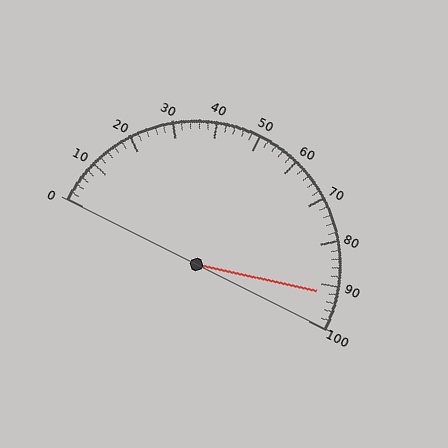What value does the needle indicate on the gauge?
The needle indicates approximately 92.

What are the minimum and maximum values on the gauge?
The gauge ranges from 0 to 100.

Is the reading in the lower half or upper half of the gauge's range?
The reading is in the upper half of the range (0 to 100).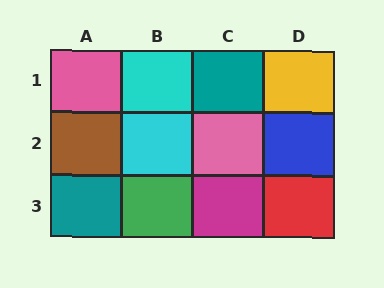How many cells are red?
1 cell is red.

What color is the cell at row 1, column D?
Yellow.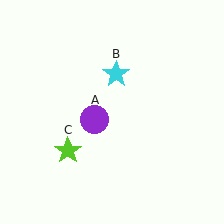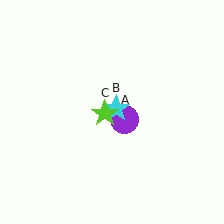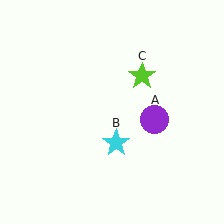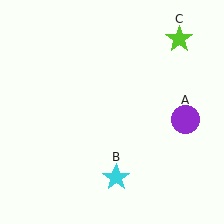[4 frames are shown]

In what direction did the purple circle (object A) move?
The purple circle (object A) moved right.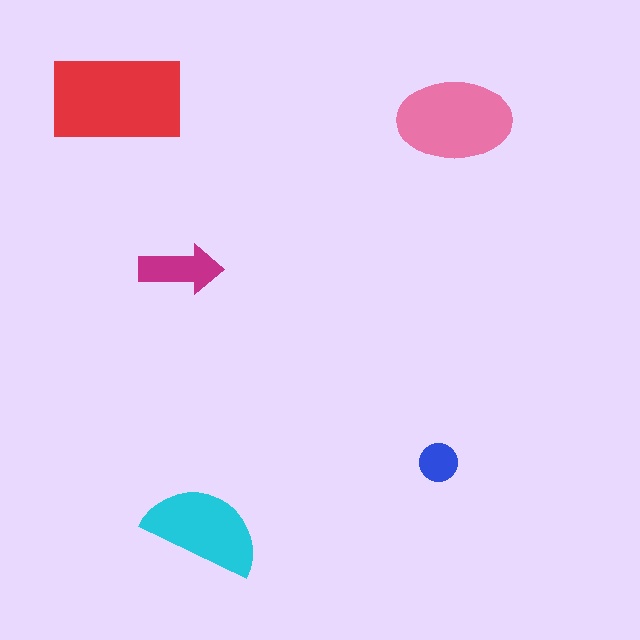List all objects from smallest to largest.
The blue circle, the magenta arrow, the cyan semicircle, the pink ellipse, the red rectangle.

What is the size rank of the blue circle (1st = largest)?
5th.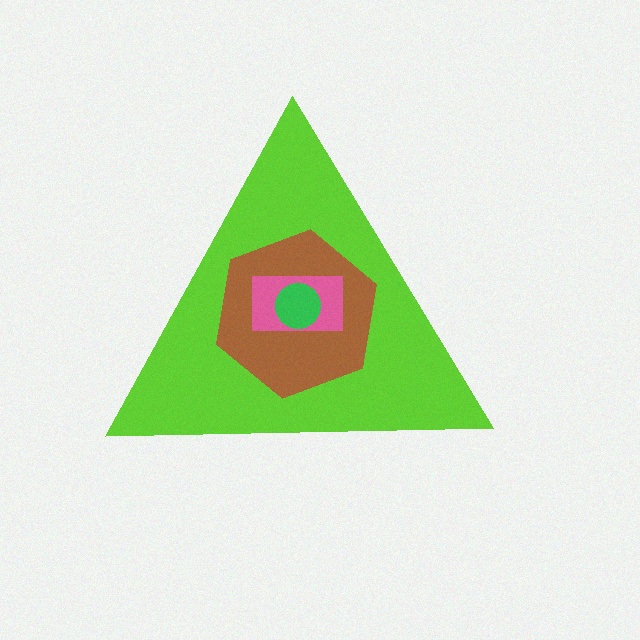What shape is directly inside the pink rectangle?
The green circle.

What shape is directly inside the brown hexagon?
The pink rectangle.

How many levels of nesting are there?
4.